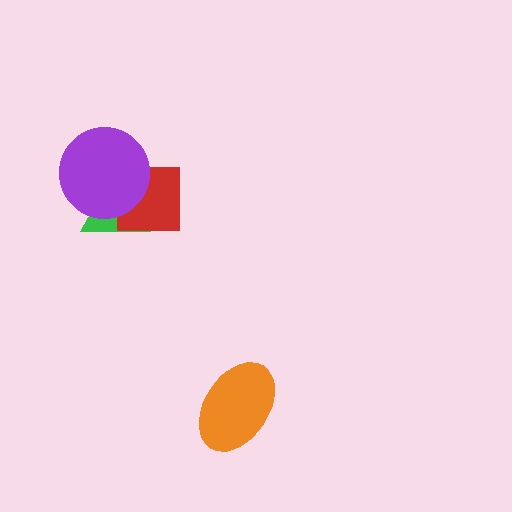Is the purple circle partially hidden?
No, no other shape covers it.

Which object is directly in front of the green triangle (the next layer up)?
The red square is directly in front of the green triangle.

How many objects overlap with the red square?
2 objects overlap with the red square.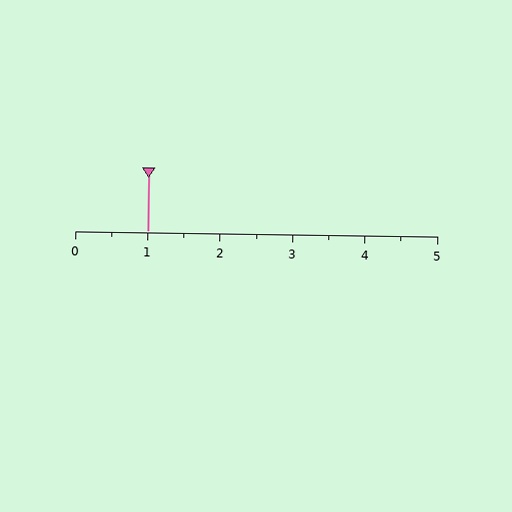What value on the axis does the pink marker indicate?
The marker indicates approximately 1.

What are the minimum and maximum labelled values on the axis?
The axis runs from 0 to 5.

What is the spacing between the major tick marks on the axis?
The major ticks are spaced 1 apart.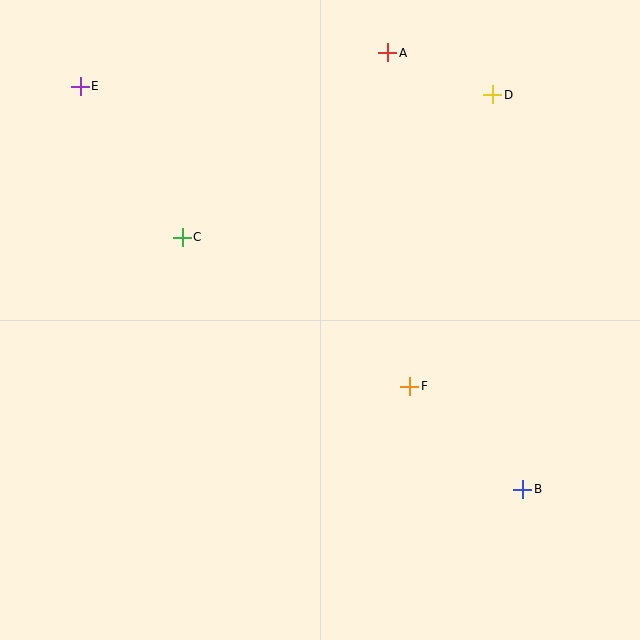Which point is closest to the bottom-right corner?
Point B is closest to the bottom-right corner.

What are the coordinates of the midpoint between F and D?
The midpoint between F and D is at (451, 240).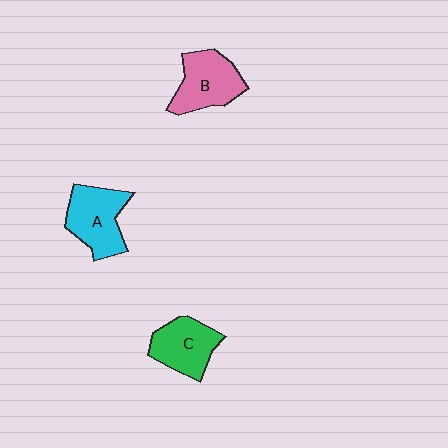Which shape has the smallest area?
Shape C (green).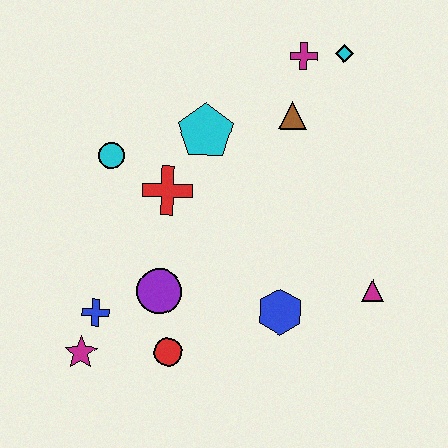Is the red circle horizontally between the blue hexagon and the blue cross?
Yes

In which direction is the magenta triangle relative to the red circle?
The magenta triangle is to the right of the red circle.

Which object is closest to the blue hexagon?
The magenta triangle is closest to the blue hexagon.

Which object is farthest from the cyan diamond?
The magenta star is farthest from the cyan diamond.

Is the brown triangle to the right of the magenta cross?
No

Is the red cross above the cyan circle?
No